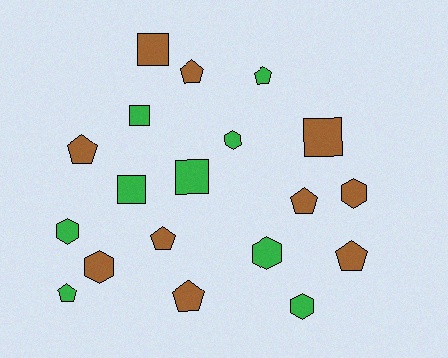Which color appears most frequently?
Brown, with 10 objects.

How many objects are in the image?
There are 19 objects.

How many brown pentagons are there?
There are 6 brown pentagons.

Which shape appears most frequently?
Pentagon, with 8 objects.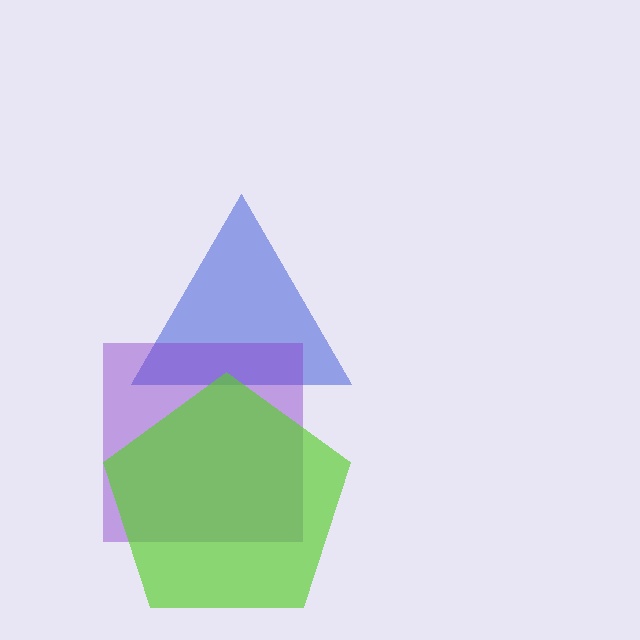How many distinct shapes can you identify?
There are 3 distinct shapes: a blue triangle, a purple square, a lime pentagon.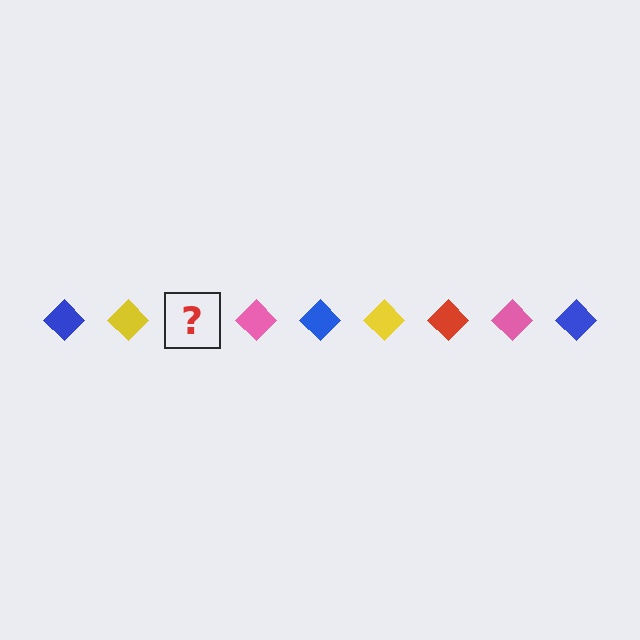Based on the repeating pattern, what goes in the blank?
The blank should be a red diamond.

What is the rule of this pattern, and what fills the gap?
The rule is that the pattern cycles through blue, yellow, red, pink diamonds. The gap should be filled with a red diamond.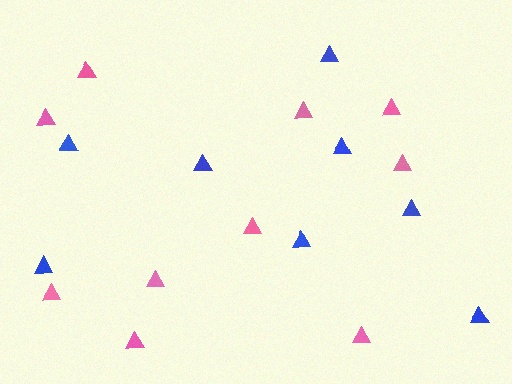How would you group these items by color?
There are 2 groups: one group of blue triangles (8) and one group of pink triangles (10).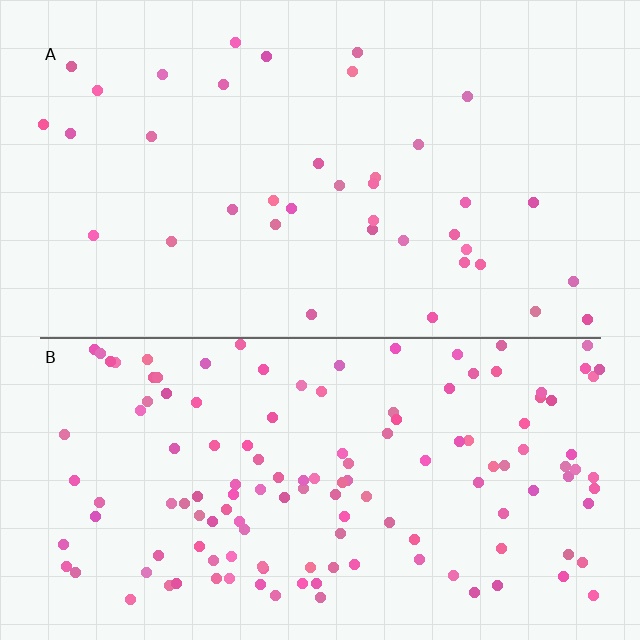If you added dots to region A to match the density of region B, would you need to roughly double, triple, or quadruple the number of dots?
Approximately quadruple.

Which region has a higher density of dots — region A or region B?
B (the bottom).